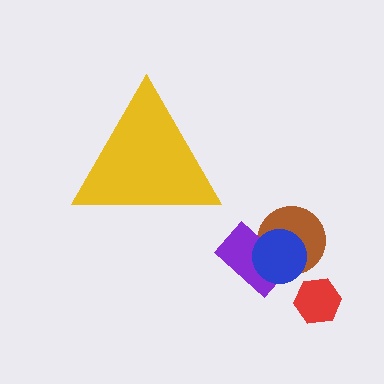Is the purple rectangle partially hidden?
No, the purple rectangle is fully visible.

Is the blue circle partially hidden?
No, the blue circle is fully visible.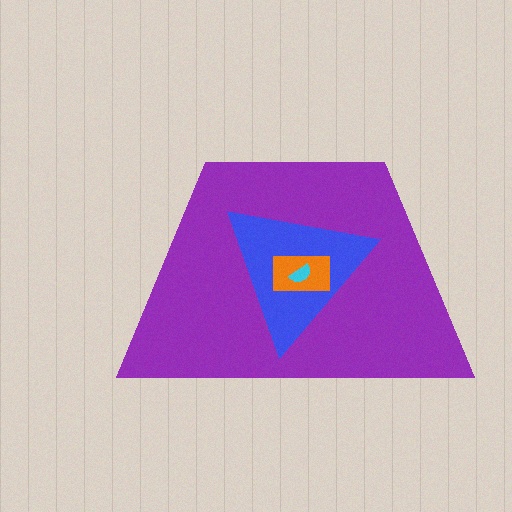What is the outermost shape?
The purple trapezoid.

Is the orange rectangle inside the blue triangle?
Yes.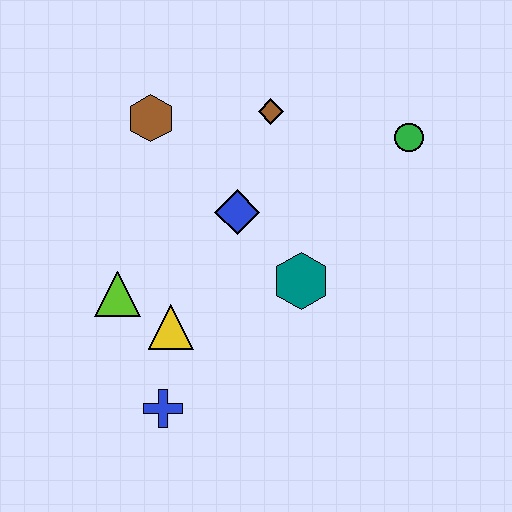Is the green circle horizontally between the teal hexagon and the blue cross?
No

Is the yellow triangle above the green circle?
No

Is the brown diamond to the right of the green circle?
No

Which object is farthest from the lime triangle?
The green circle is farthest from the lime triangle.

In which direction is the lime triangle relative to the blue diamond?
The lime triangle is to the left of the blue diamond.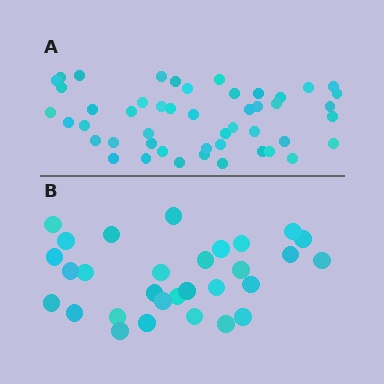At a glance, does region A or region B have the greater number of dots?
Region A (the top region) has more dots.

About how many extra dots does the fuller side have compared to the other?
Region A has approximately 20 more dots than region B.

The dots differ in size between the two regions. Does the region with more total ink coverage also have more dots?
No. Region B has more total ink coverage because its dots are larger, but region A actually contains more individual dots. Total area can be misleading — the number of items is what matters here.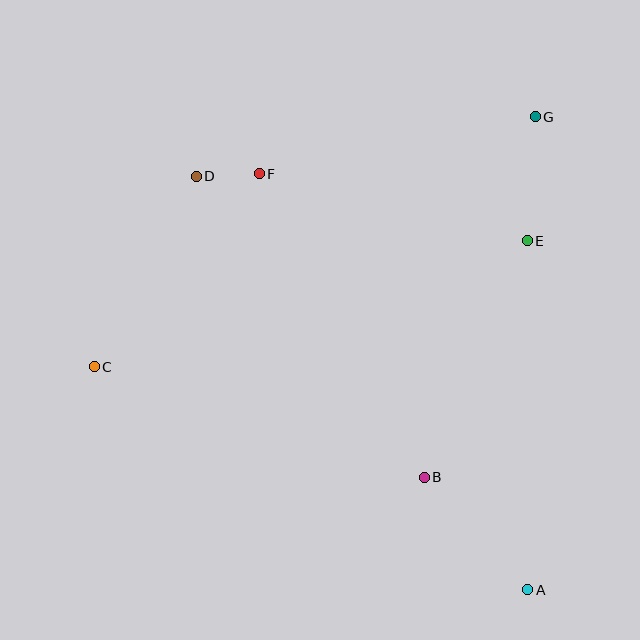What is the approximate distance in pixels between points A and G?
The distance between A and G is approximately 473 pixels.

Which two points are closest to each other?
Points D and F are closest to each other.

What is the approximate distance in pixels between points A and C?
The distance between A and C is approximately 487 pixels.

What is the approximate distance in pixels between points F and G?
The distance between F and G is approximately 282 pixels.